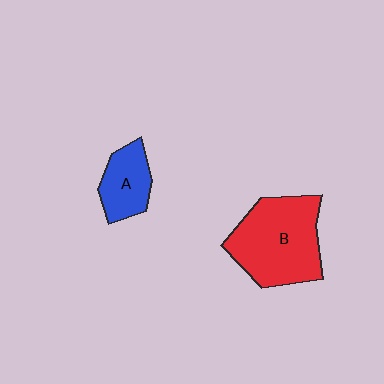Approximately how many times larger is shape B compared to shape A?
Approximately 2.2 times.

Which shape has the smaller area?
Shape A (blue).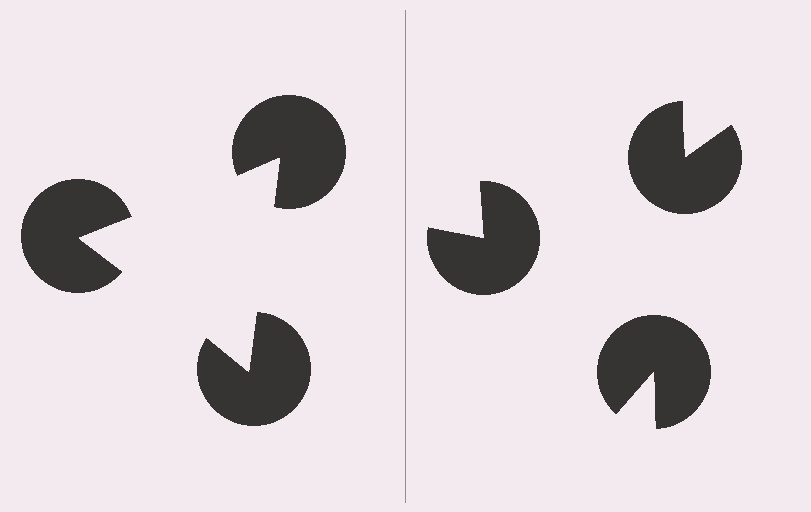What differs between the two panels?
The pac-man discs are positioned identically on both sides; only the wedge orientations differ. On the left they align to a triangle; on the right they are misaligned.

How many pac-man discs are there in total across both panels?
6 — 3 on each side.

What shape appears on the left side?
An illusory triangle.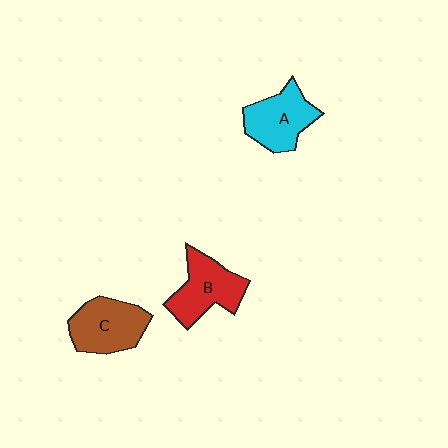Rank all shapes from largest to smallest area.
From largest to smallest: B (red), C (brown), A (cyan).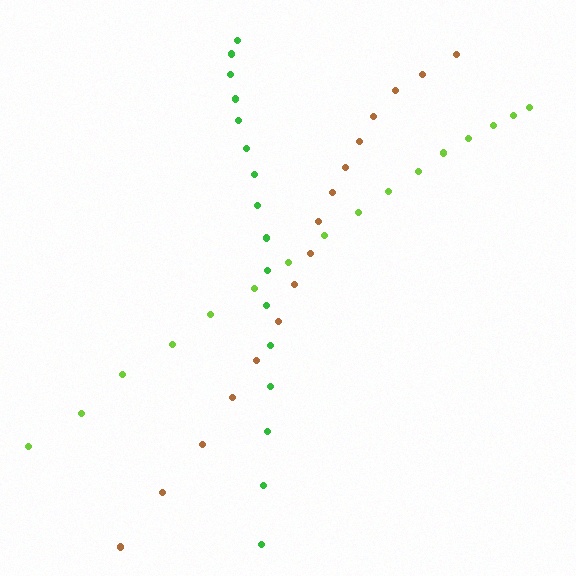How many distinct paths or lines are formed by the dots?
There are 3 distinct paths.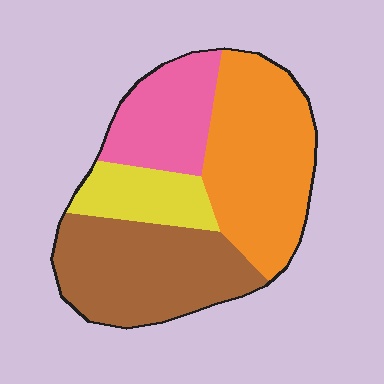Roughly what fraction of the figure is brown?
Brown takes up about one third (1/3) of the figure.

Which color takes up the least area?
Yellow, at roughly 15%.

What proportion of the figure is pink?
Pink covers 19% of the figure.